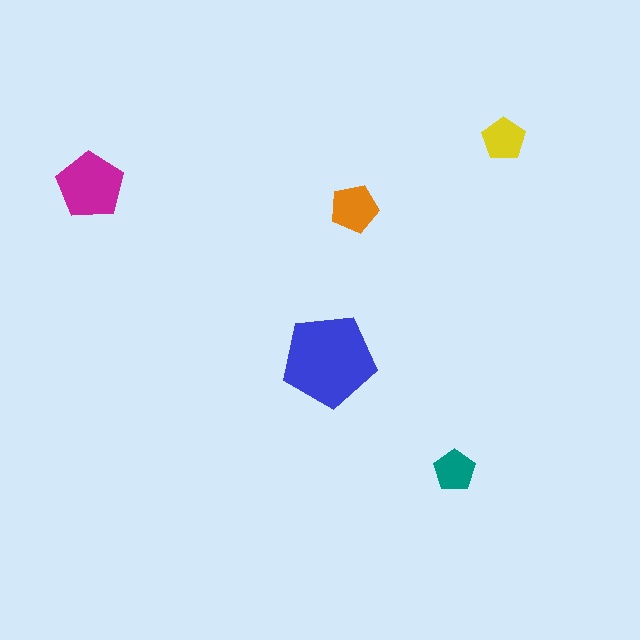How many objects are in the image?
There are 5 objects in the image.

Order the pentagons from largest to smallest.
the blue one, the magenta one, the orange one, the yellow one, the teal one.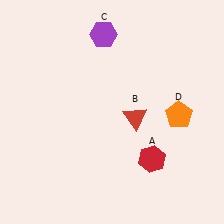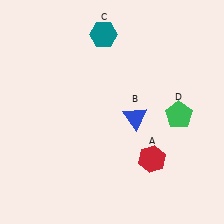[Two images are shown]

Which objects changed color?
B changed from red to blue. C changed from purple to teal. D changed from orange to green.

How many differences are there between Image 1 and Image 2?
There are 3 differences between the two images.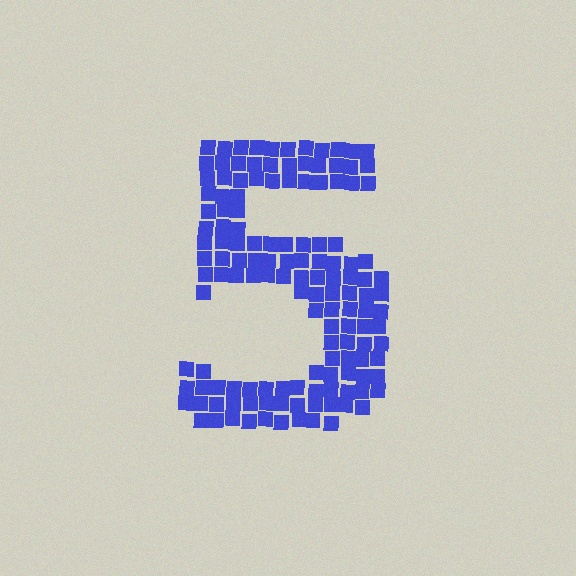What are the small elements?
The small elements are squares.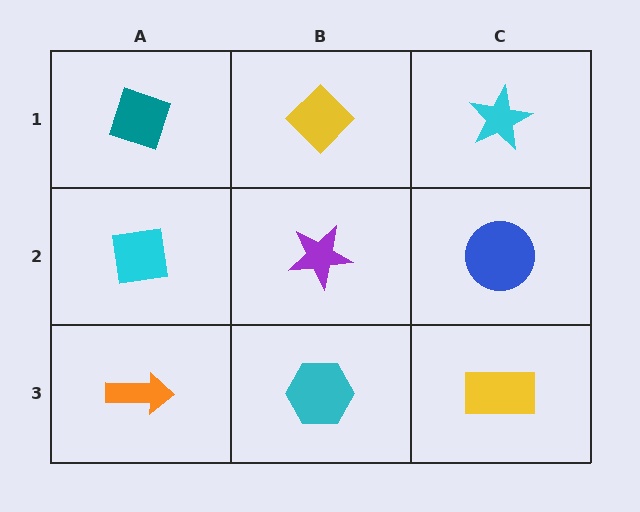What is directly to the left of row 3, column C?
A cyan hexagon.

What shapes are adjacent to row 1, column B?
A purple star (row 2, column B), a teal diamond (row 1, column A), a cyan star (row 1, column C).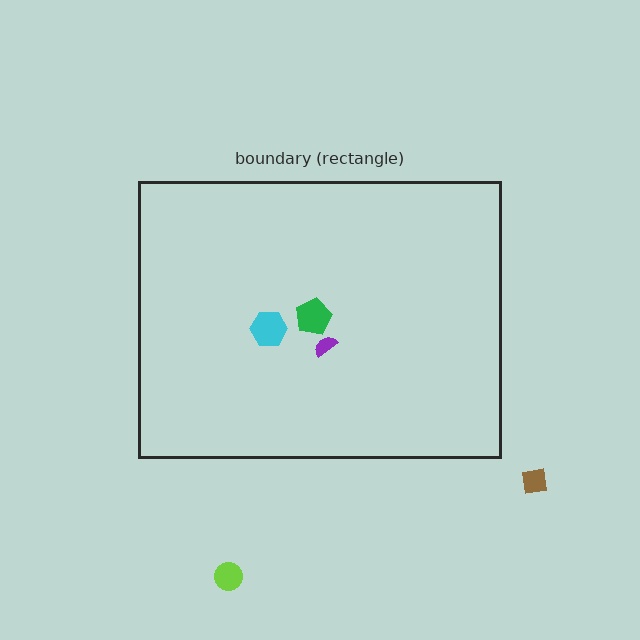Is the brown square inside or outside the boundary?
Outside.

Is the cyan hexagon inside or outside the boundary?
Inside.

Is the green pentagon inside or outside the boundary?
Inside.